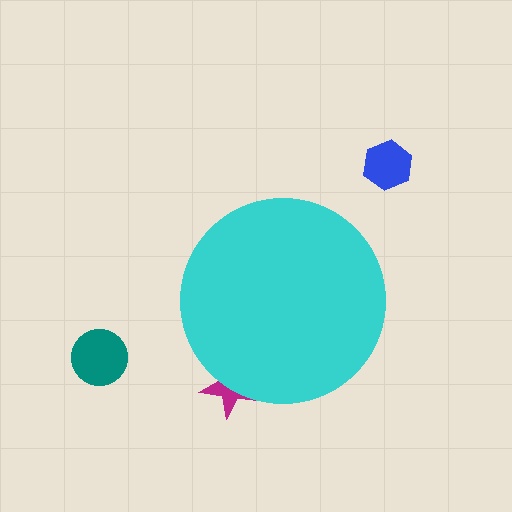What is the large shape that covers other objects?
A cyan circle.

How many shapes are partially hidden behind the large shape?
1 shape is partially hidden.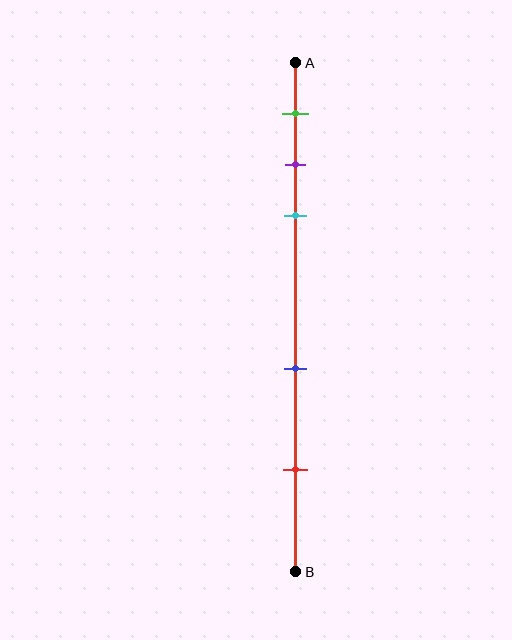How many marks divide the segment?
There are 5 marks dividing the segment.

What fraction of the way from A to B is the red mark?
The red mark is approximately 80% (0.8) of the way from A to B.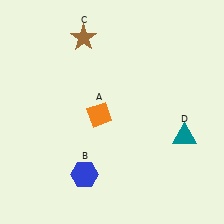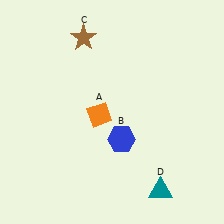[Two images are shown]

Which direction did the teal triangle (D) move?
The teal triangle (D) moved down.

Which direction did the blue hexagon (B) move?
The blue hexagon (B) moved right.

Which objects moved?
The objects that moved are: the blue hexagon (B), the teal triangle (D).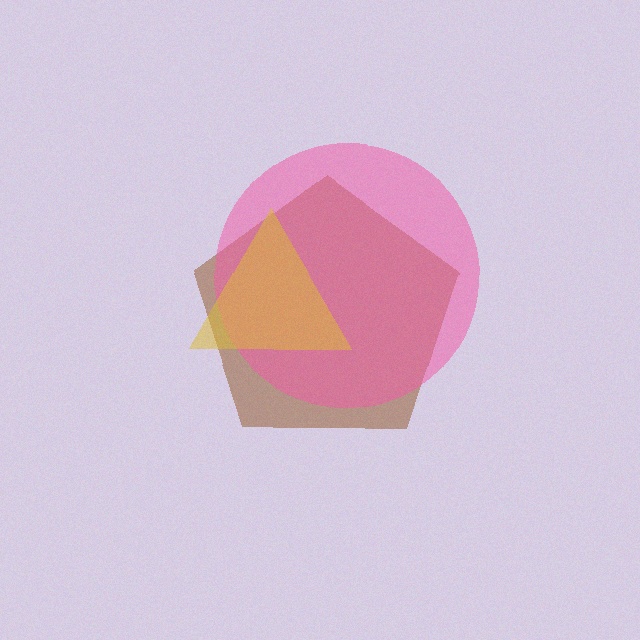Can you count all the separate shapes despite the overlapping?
Yes, there are 3 separate shapes.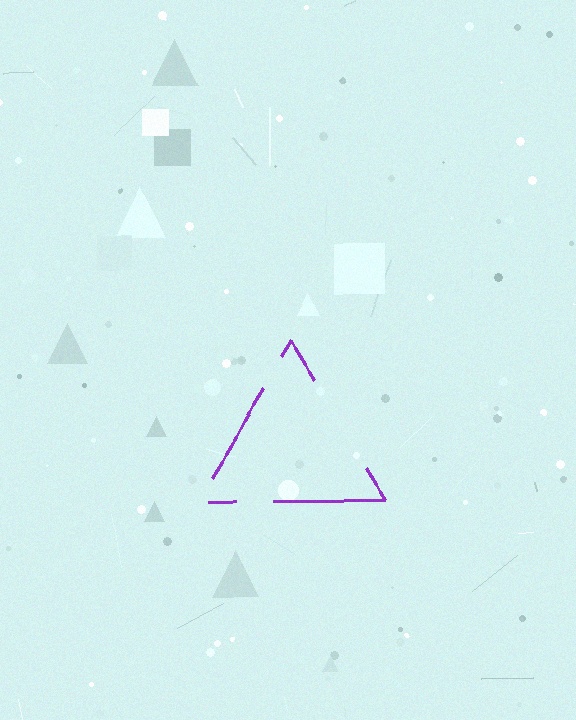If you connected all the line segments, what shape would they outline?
They would outline a triangle.